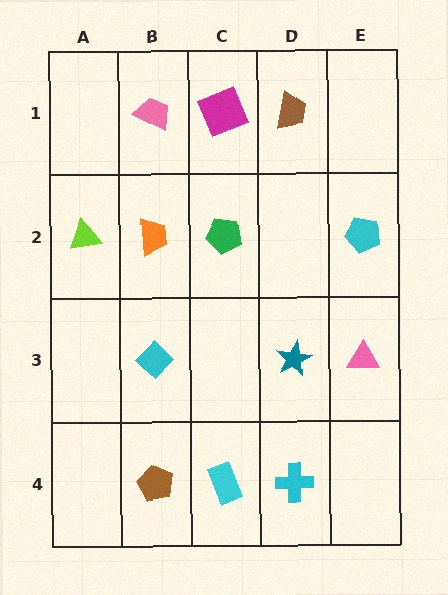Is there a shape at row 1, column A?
No, that cell is empty.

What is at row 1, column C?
A magenta square.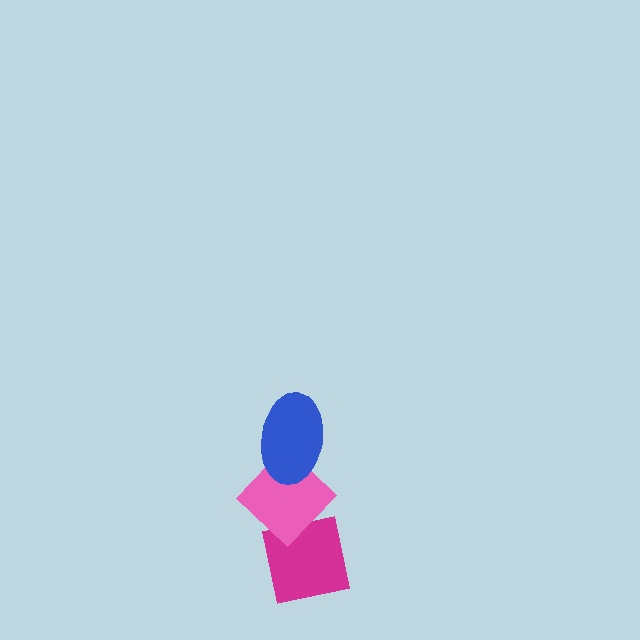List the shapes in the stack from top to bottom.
From top to bottom: the blue ellipse, the pink diamond, the magenta square.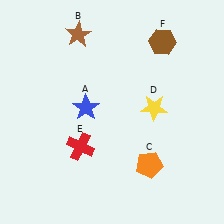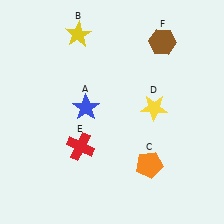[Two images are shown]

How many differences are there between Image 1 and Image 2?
There is 1 difference between the two images.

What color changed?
The star (B) changed from brown in Image 1 to yellow in Image 2.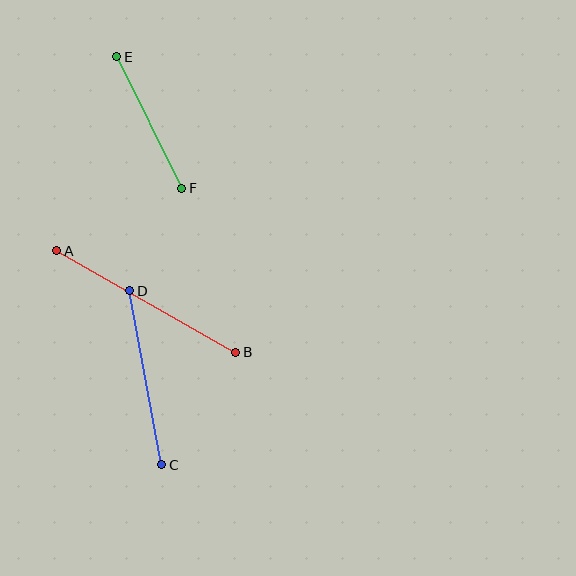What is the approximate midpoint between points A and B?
The midpoint is at approximately (146, 301) pixels.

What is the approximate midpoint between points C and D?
The midpoint is at approximately (146, 378) pixels.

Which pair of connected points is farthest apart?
Points A and B are farthest apart.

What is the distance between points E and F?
The distance is approximately 147 pixels.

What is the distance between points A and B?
The distance is approximately 206 pixels.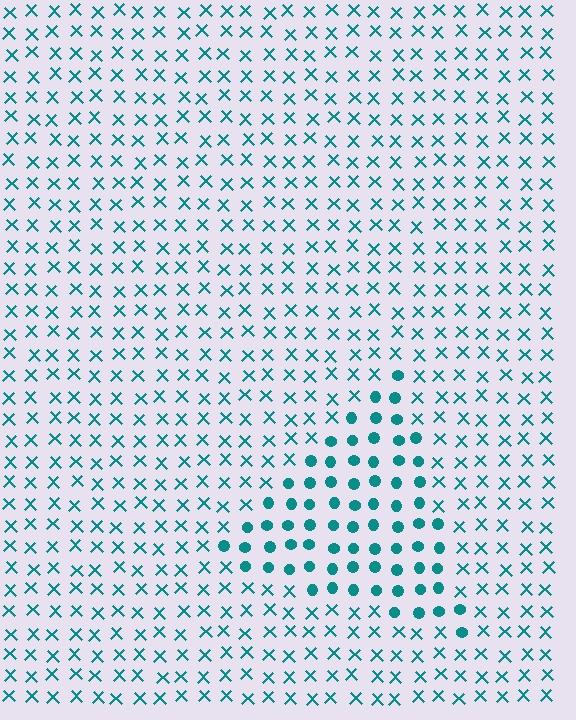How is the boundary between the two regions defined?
The boundary is defined by a change in element shape: circles inside vs. X marks outside. All elements share the same color and spacing.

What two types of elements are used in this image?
The image uses circles inside the triangle region and X marks outside it.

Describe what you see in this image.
The image is filled with small teal elements arranged in a uniform grid. A triangle-shaped region contains circles, while the surrounding area contains X marks. The boundary is defined purely by the change in element shape.